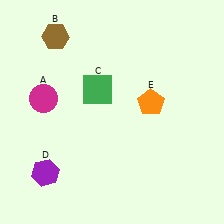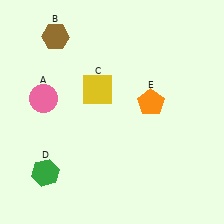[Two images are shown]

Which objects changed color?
A changed from magenta to pink. C changed from green to yellow. D changed from purple to green.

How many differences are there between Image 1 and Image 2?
There are 3 differences between the two images.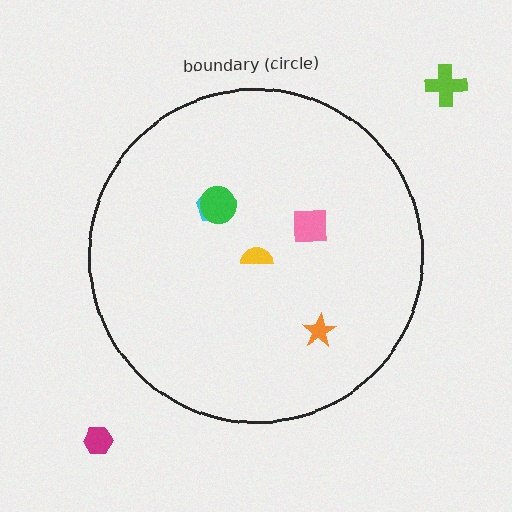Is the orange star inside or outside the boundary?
Inside.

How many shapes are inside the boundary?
5 inside, 2 outside.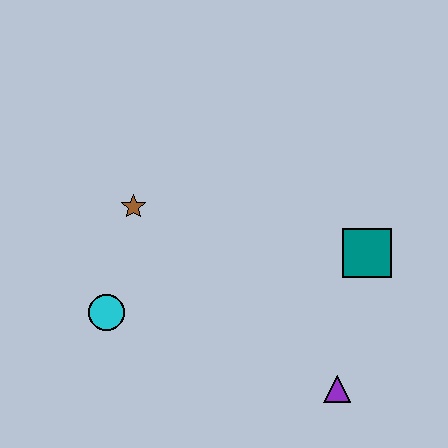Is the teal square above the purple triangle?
Yes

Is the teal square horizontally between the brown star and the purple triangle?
No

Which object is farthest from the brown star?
The purple triangle is farthest from the brown star.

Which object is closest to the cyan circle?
The brown star is closest to the cyan circle.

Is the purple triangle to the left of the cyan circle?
No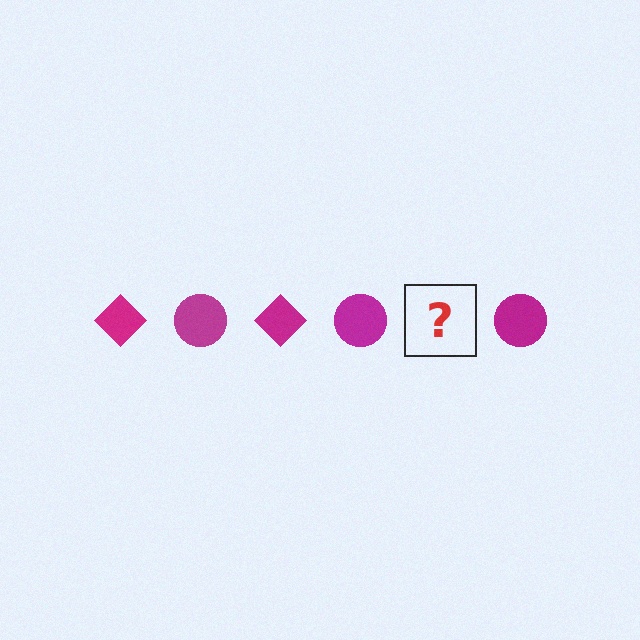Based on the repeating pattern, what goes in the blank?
The blank should be a magenta diamond.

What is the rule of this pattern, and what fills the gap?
The rule is that the pattern cycles through diamond, circle shapes in magenta. The gap should be filled with a magenta diamond.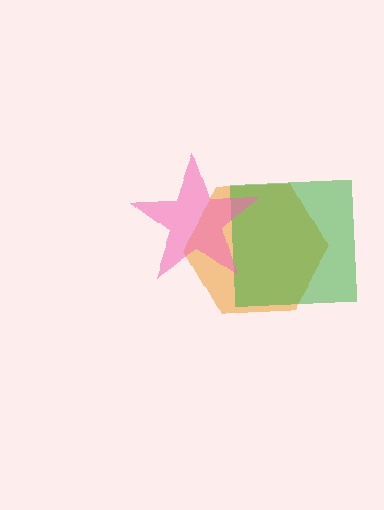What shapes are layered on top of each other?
The layered shapes are: an orange hexagon, a green square, a pink star.